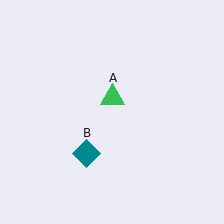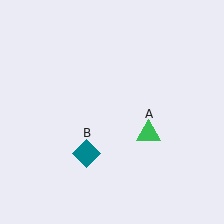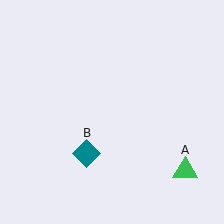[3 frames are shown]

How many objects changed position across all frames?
1 object changed position: green triangle (object A).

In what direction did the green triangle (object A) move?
The green triangle (object A) moved down and to the right.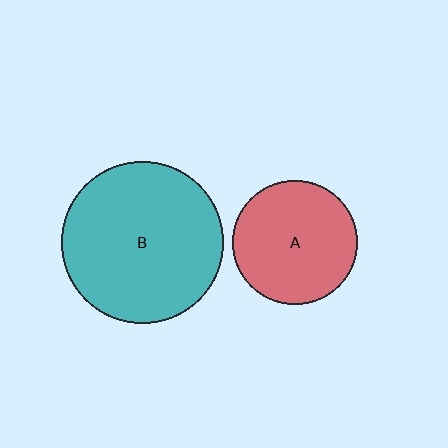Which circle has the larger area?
Circle B (teal).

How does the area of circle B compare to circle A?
Approximately 1.7 times.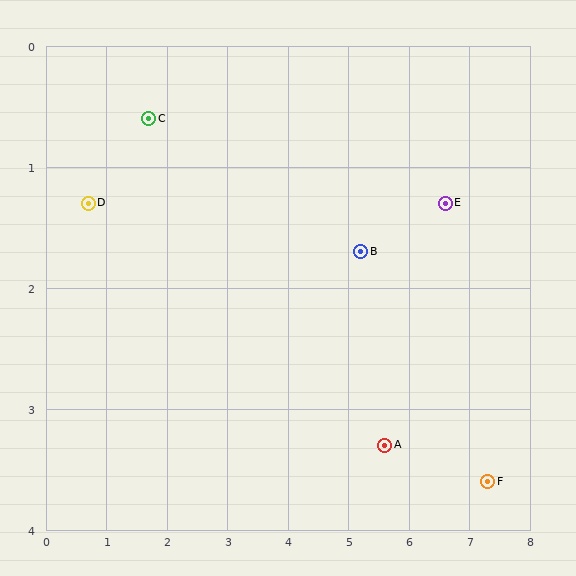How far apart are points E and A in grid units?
Points E and A are about 2.2 grid units apart.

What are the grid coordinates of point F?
Point F is at approximately (7.3, 3.6).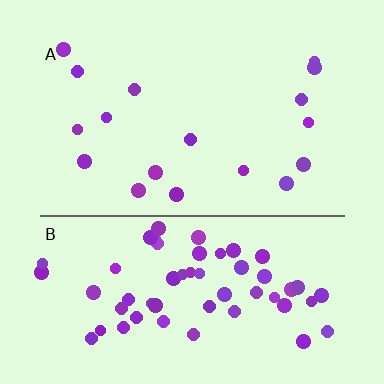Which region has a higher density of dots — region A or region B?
B (the bottom).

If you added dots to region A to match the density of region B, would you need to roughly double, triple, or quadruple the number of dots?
Approximately triple.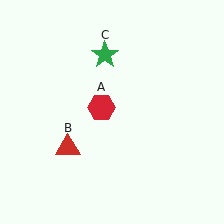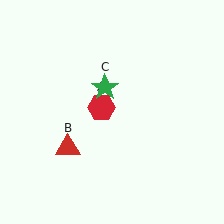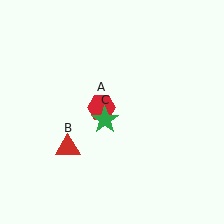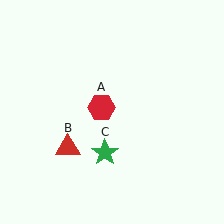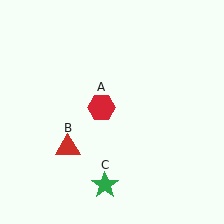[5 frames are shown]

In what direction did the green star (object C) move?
The green star (object C) moved down.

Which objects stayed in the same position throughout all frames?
Red hexagon (object A) and red triangle (object B) remained stationary.